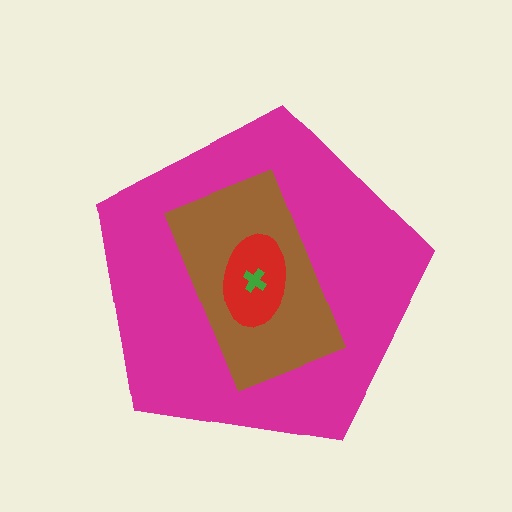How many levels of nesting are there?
4.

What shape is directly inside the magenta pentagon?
The brown rectangle.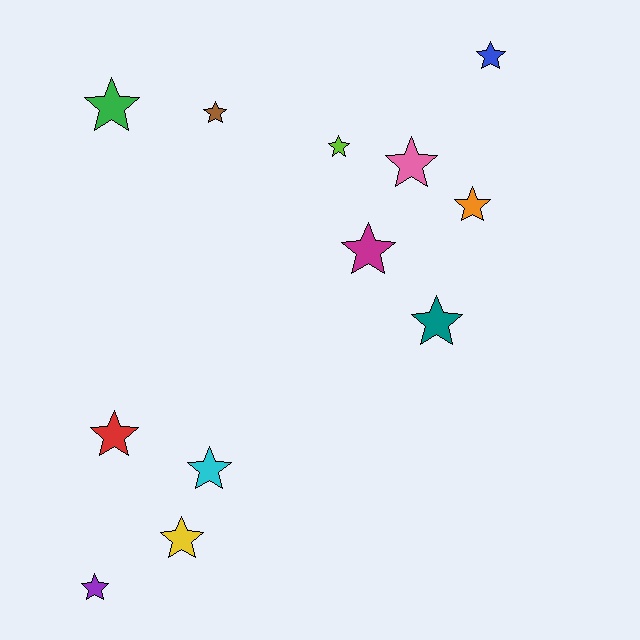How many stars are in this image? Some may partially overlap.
There are 12 stars.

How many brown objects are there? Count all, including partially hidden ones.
There is 1 brown object.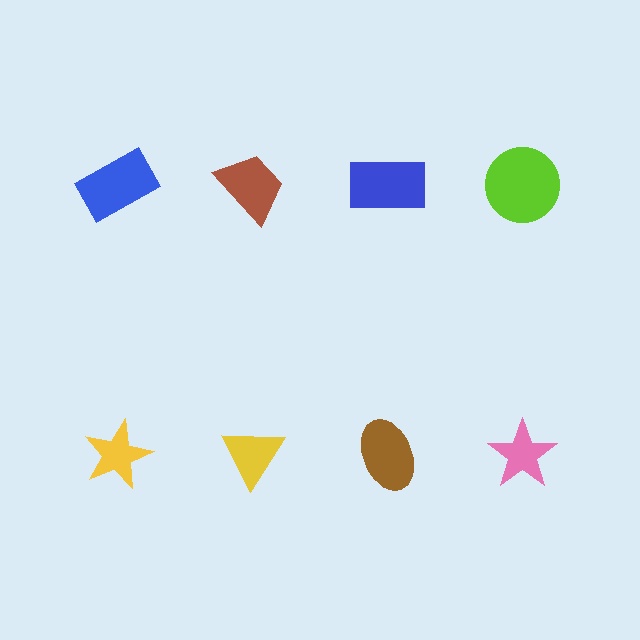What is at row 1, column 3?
A blue rectangle.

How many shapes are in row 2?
4 shapes.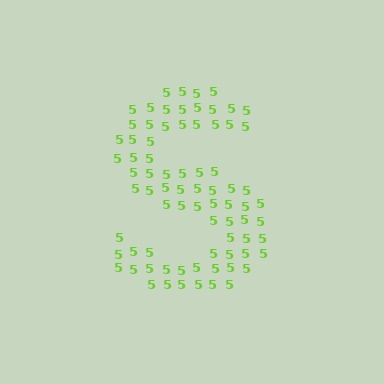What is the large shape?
The large shape is the letter S.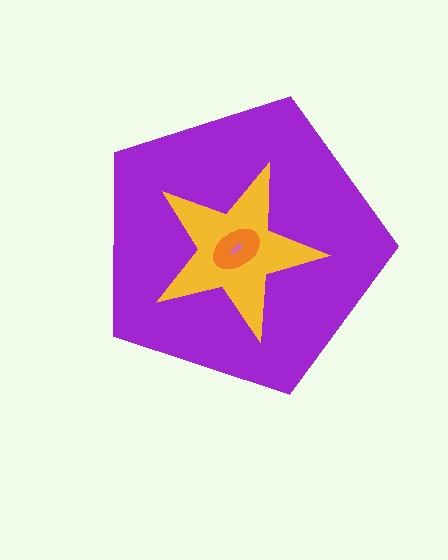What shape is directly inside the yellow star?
The orange ellipse.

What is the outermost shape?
The purple pentagon.